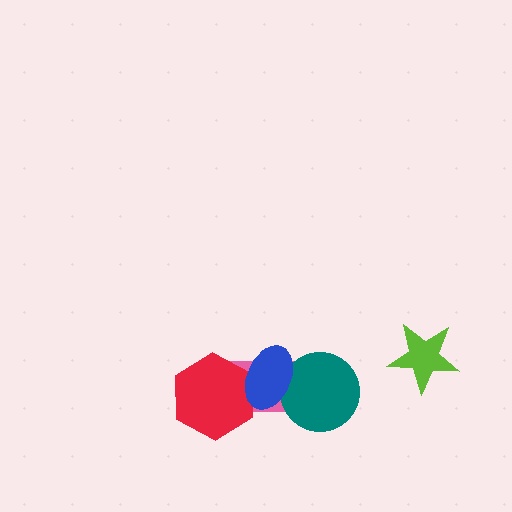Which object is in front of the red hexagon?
The blue ellipse is in front of the red hexagon.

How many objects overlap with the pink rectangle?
3 objects overlap with the pink rectangle.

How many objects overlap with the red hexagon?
2 objects overlap with the red hexagon.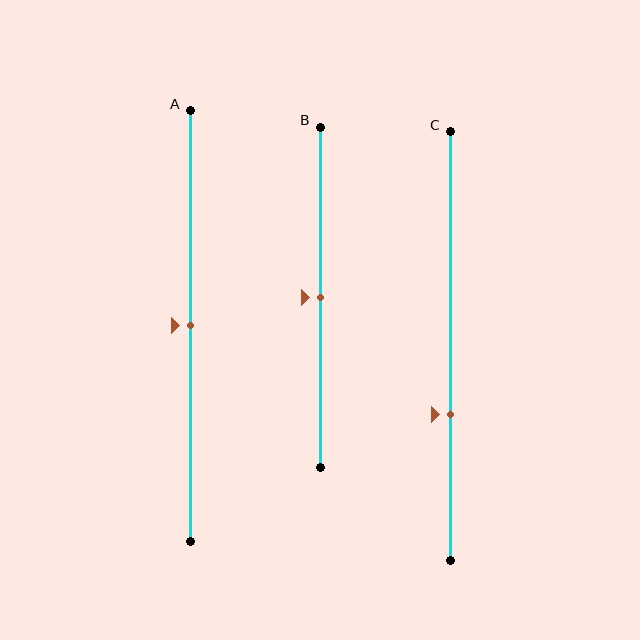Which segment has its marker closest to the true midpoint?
Segment A has its marker closest to the true midpoint.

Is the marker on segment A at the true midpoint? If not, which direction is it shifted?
Yes, the marker on segment A is at the true midpoint.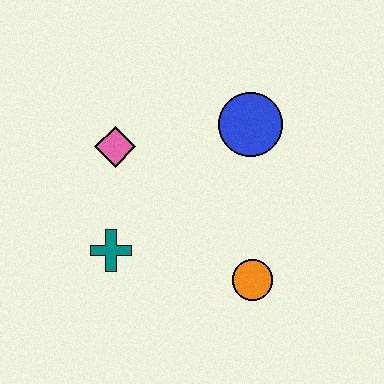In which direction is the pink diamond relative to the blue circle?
The pink diamond is to the left of the blue circle.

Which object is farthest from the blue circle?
The teal cross is farthest from the blue circle.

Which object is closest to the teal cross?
The pink diamond is closest to the teal cross.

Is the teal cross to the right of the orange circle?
No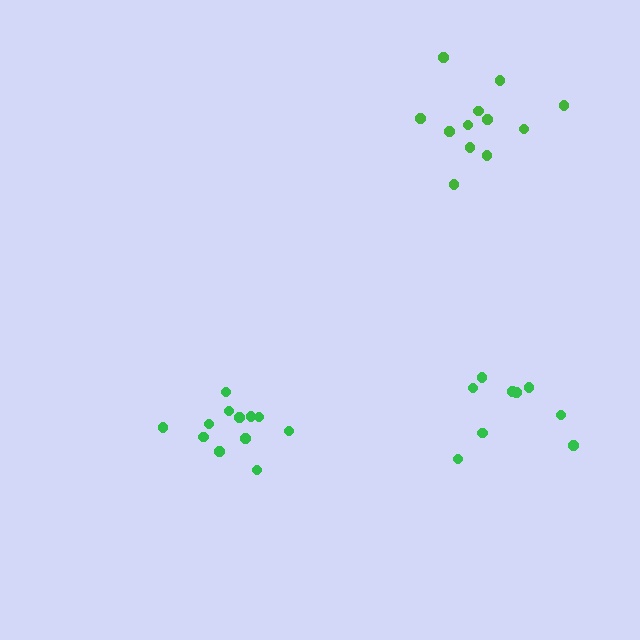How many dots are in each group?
Group 1: 12 dots, Group 2: 12 dots, Group 3: 9 dots (33 total).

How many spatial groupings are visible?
There are 3 spatial groupings.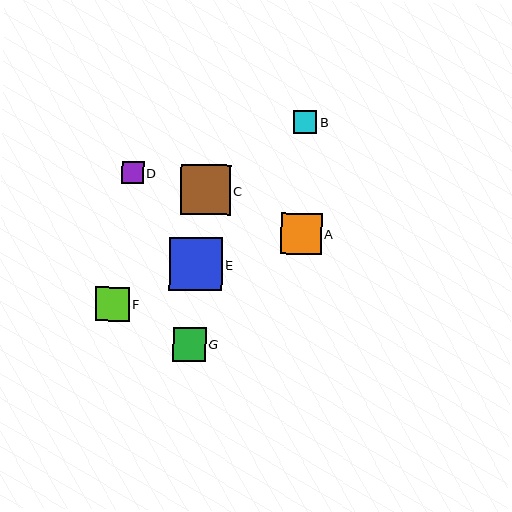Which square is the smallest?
Square D is the smallest with a size of approximately 22 pixels.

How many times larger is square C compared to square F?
Square C is approximately 1.4 times the size of square F.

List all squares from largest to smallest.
From largest to smallest: E, C, A, F, G, B, D.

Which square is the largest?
Square E is the largest with a size of approximately 53 pixels.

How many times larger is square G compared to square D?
Square G is approximately 1.5 times the size of square D.